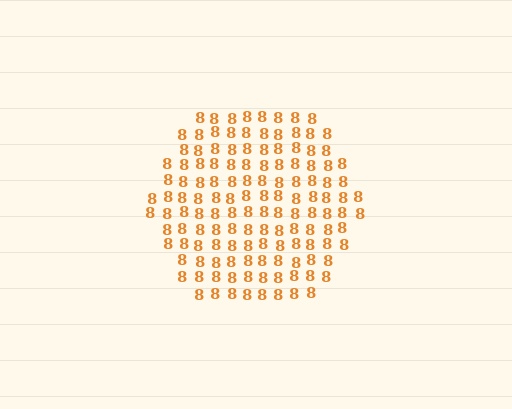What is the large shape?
The large shape is a hexagon.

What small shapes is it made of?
It is made of small digit 8's.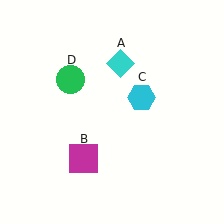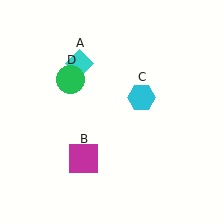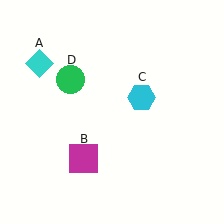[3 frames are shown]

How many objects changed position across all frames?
1 object changed position: cyan diamond (object A).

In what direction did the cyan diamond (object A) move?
The cyan diamond (object A) moved left.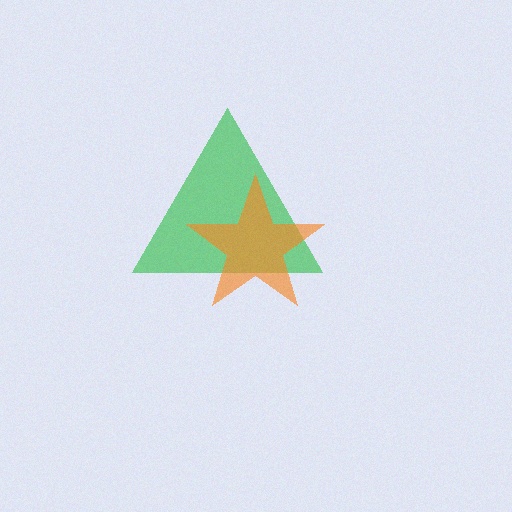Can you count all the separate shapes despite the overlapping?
Yes, there are 2 separate shapes.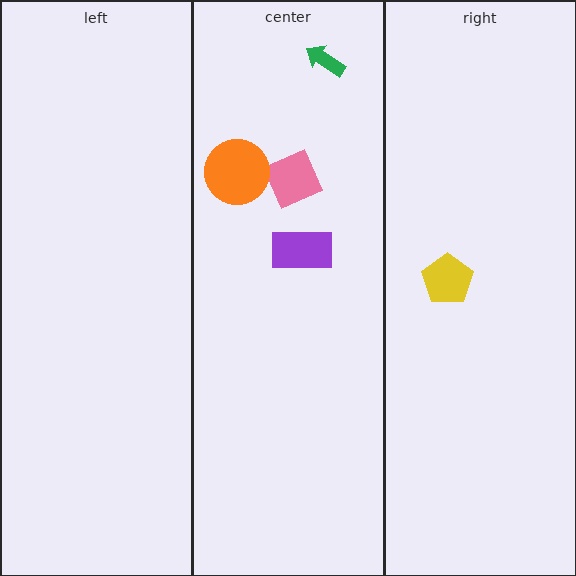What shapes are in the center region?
The green arrow, the purple rectangle, the pink square, the orange circle.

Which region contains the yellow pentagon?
The right region.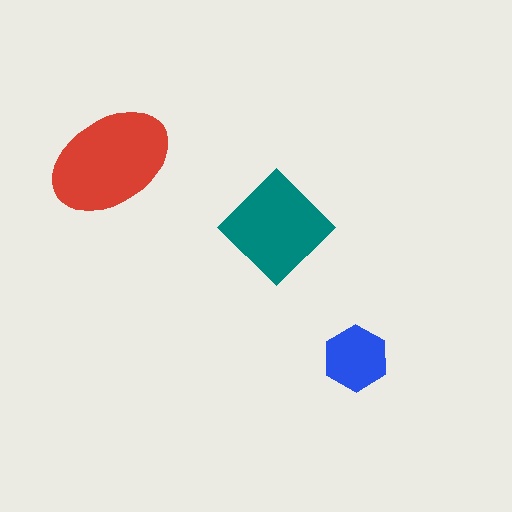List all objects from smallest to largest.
The blue hexagon, the teal diamond, the red ellipse.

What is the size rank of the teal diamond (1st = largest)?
2nd.